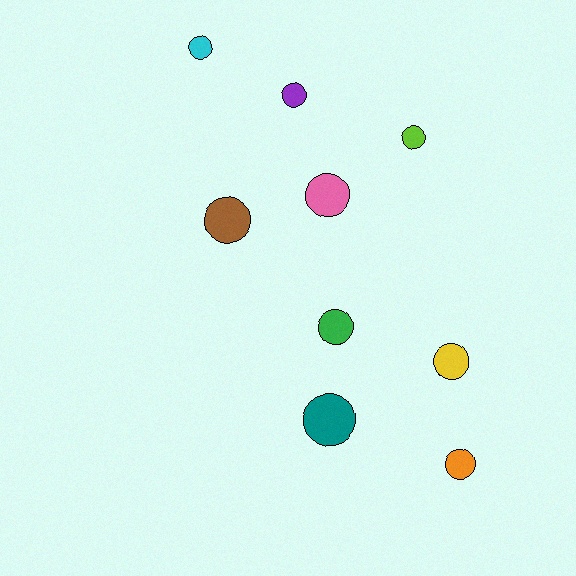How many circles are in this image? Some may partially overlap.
There are 9 circles.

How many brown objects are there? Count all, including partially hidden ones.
There is 1 brown object.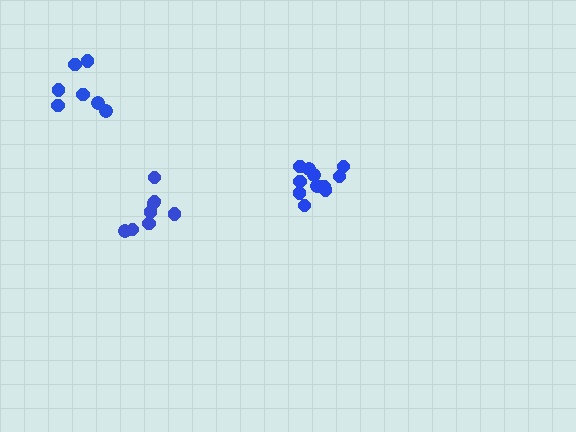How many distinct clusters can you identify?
There are 3 distinct clusters.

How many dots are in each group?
Group 1: 8 dots, Group 2: 11 dots, Group 3: 7 dots (26 total).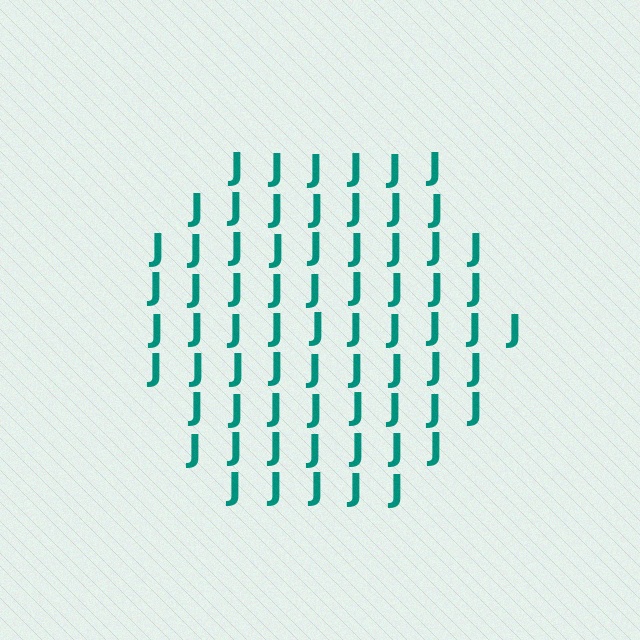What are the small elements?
The small elements are letter J's.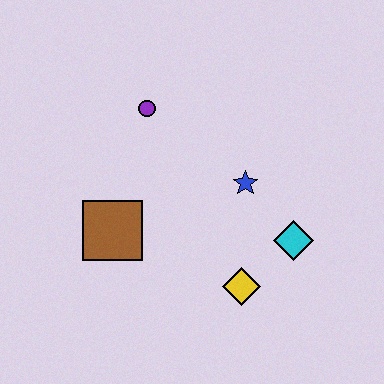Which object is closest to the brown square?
The purple circle is closest to the brown square.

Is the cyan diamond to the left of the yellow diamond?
No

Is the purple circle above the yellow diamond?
Yes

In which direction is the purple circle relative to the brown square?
The purple circle is above the brown square.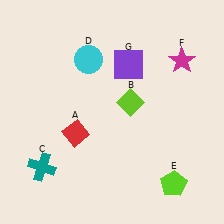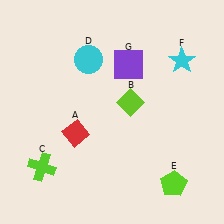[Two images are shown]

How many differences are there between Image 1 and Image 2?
There are 2 differences between the two images.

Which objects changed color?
C changed from teal to lime. F changed from magenta to cyan.